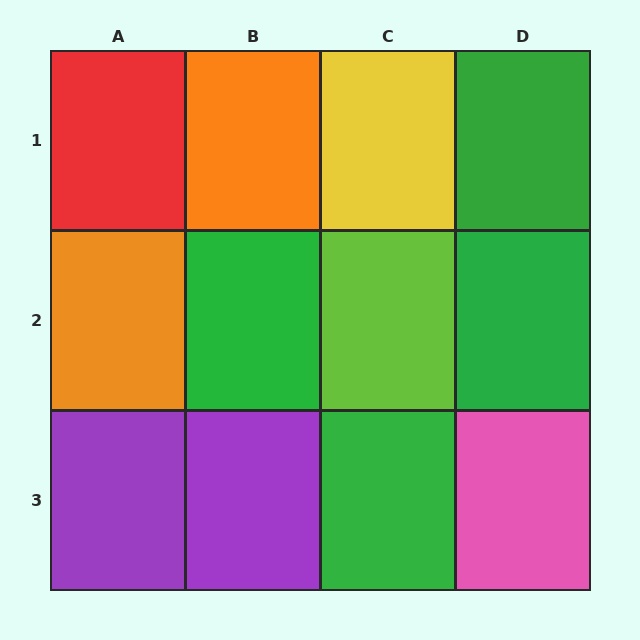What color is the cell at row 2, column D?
Green.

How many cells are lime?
1 cell is lime.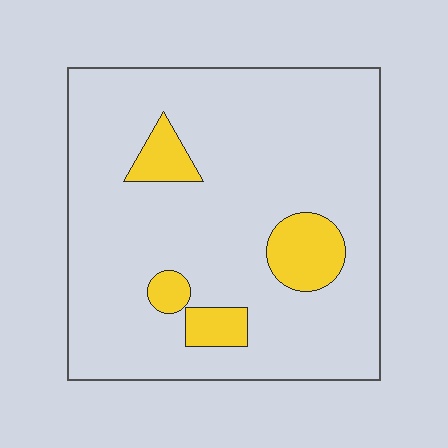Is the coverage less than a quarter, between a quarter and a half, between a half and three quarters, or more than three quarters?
Less than a quarter.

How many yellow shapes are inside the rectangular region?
4.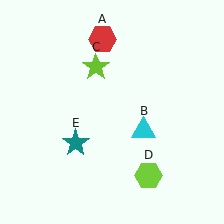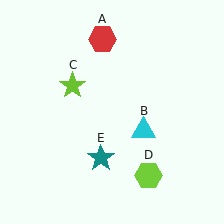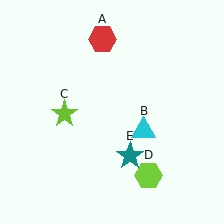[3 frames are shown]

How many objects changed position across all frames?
2 objects changed position: lime star (object C), teal star (object E).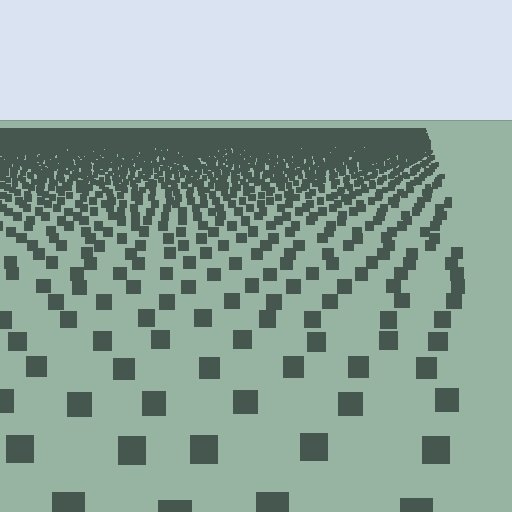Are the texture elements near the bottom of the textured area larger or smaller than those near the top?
Larger. Near the bottom, elements are closer to the viewer and appear at a bigger on-screen size.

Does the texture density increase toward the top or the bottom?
Density increases toward the top.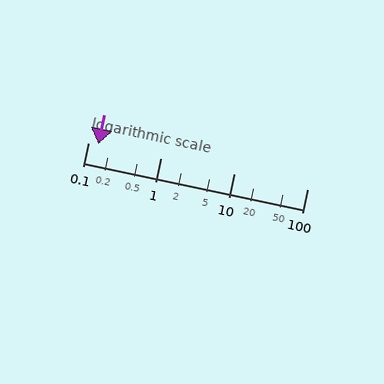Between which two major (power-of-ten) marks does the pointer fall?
The pointer is between 0.1 and 1.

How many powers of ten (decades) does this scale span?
The scale spans 3 decades, from 0.1 to 100.